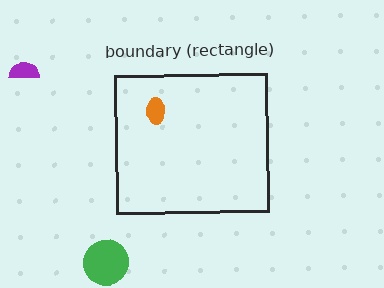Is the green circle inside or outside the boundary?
Outside.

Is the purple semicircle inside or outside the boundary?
Outside.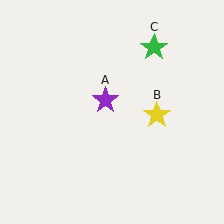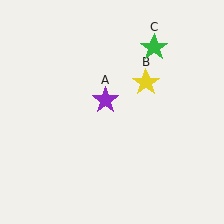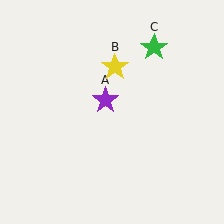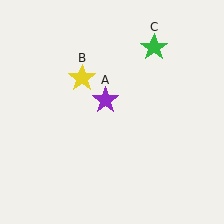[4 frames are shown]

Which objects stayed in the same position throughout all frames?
Purple star (object A) and green star (object C) remained stationary.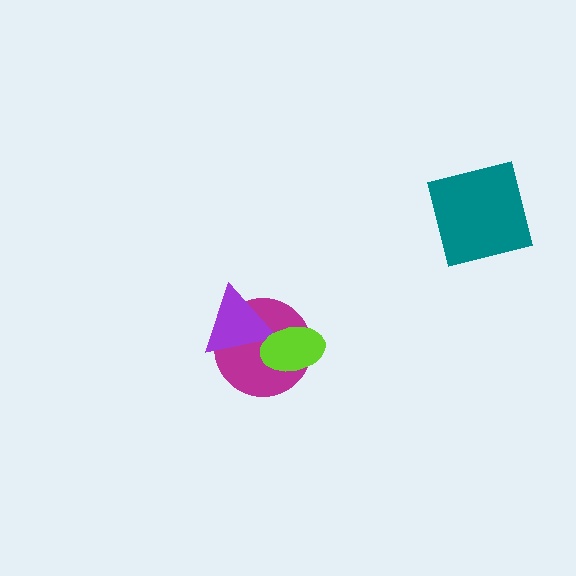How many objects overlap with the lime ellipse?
2 objects overlap with the lime ellipse.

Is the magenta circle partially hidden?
Yes, it is partially covered by another shape.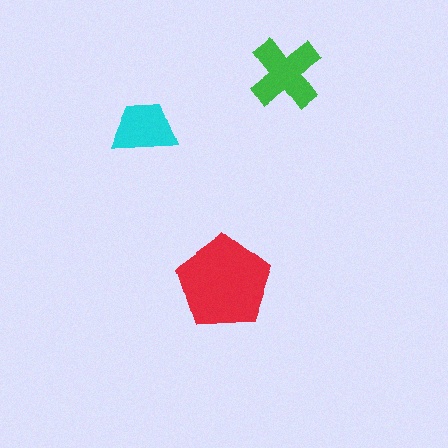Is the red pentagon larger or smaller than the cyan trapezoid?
Larger.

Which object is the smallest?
The cyan trapezoid.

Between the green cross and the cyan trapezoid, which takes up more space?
The green cross.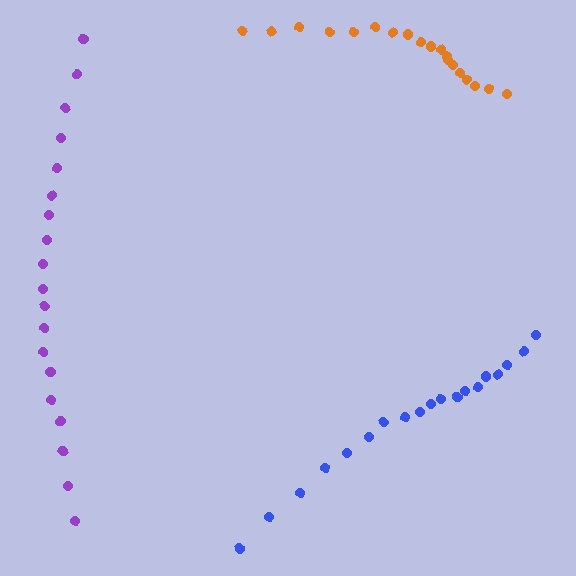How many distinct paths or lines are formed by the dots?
There are 3 distinct paths.